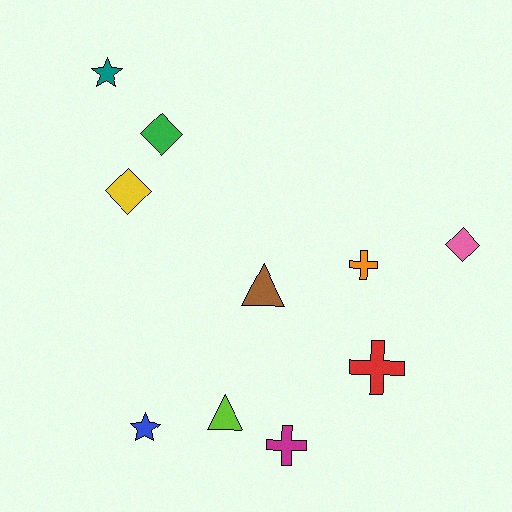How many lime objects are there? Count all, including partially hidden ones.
There is 1 lime object.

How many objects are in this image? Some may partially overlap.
There are 10 objects.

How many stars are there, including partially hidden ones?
There are 2 stars.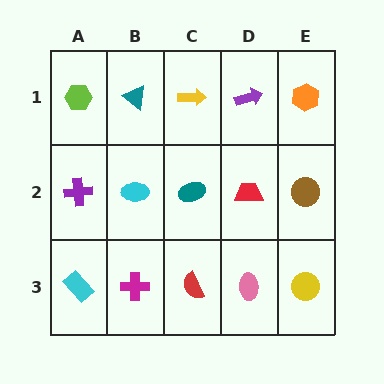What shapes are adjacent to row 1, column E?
A brown circle (row 2, column E), a purple arrow (row 1, column D).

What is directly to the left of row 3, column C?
A magenta cross.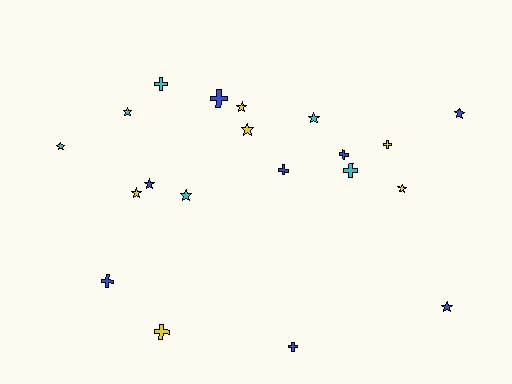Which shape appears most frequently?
Star, with 11 objects.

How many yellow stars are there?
There are 4 yellow stars.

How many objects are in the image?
There are 20 objects.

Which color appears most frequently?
Blue, with 8 objects.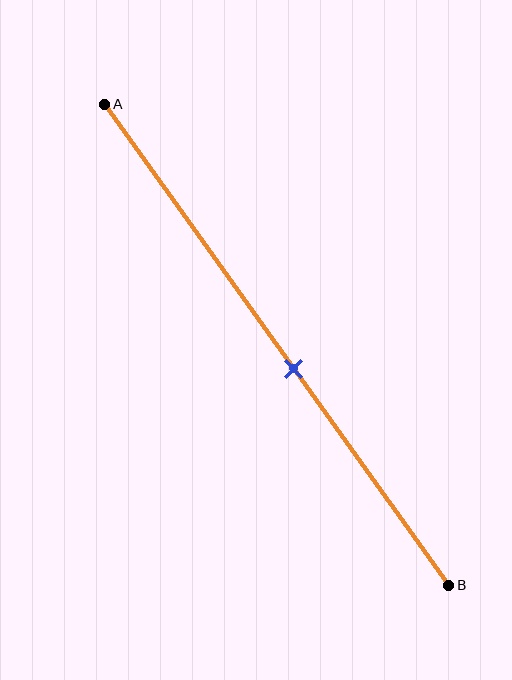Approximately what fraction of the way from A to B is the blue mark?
The blue mark is approximately 55% of the way from A to B.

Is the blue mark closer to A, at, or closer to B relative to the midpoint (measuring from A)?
The blue mark is closer to point B than the midpoint of segment AB.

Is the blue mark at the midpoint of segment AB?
No, the mark is at about 55% from A, not at the 50% midpoint.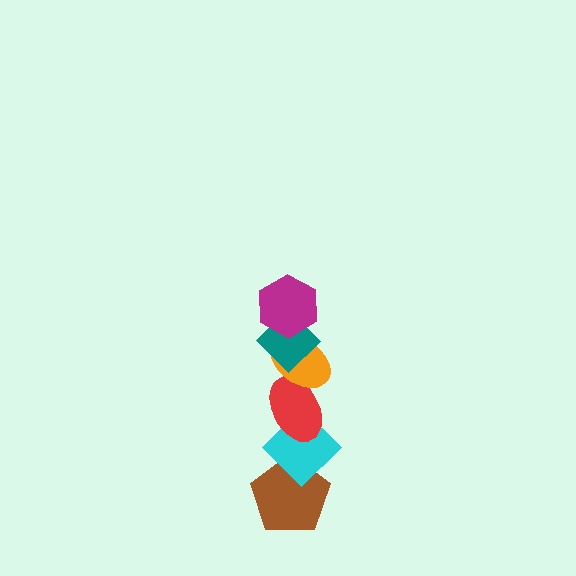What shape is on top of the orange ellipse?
The teal diamond is on top of the orange ellipse.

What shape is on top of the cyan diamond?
The red ellipse is on top of the cyan diamond.